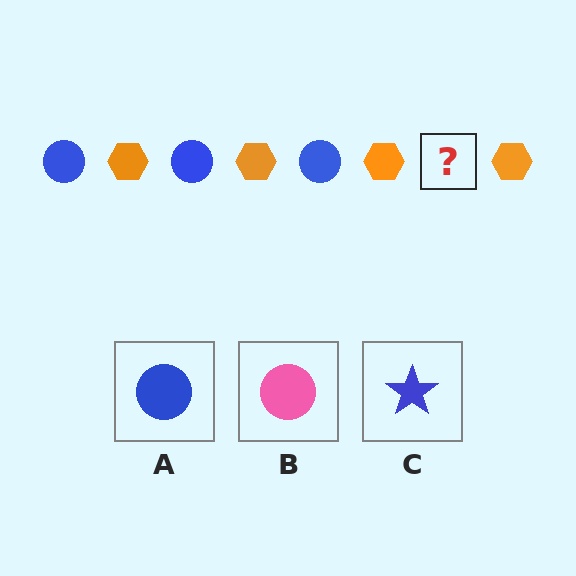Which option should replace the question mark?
Option A.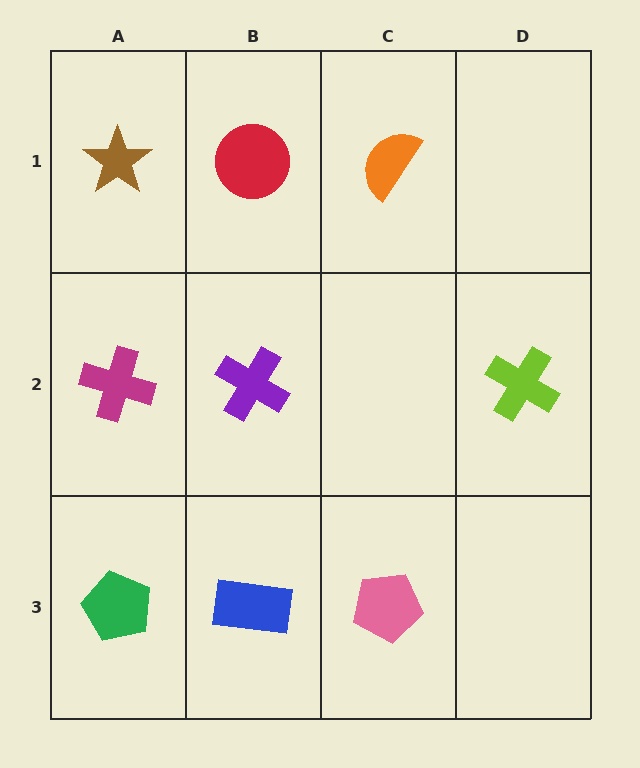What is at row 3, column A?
A green pentagon.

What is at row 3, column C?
A pink pentagon.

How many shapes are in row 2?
3 shapes.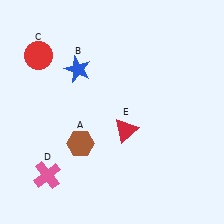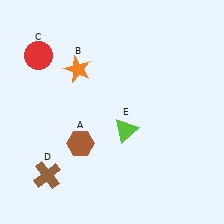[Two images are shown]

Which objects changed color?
B changed from blue to orange. D changed from pink to brown. E changed from red to lime.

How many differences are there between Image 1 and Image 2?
There are 3 differences between the two images.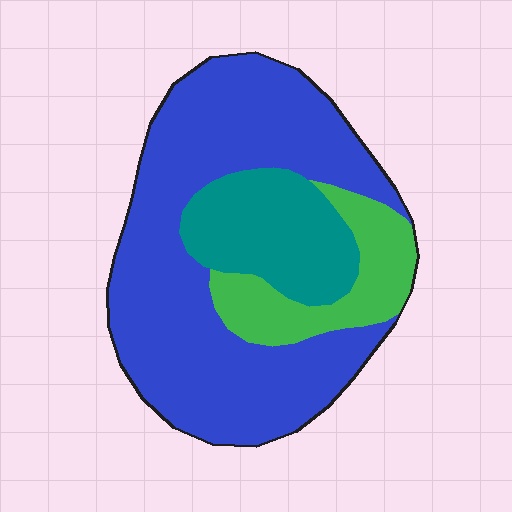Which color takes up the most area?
Blue, at roughly 65%.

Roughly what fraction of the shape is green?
Green covers 16% of the shape.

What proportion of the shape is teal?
Teal covers roughly 20% of the shape.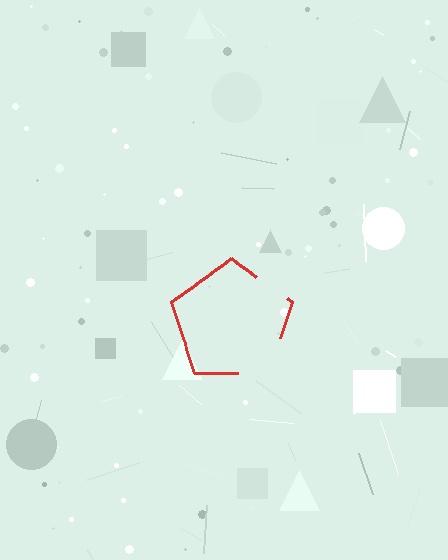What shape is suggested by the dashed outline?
The dashed outline suggests a pentagon.